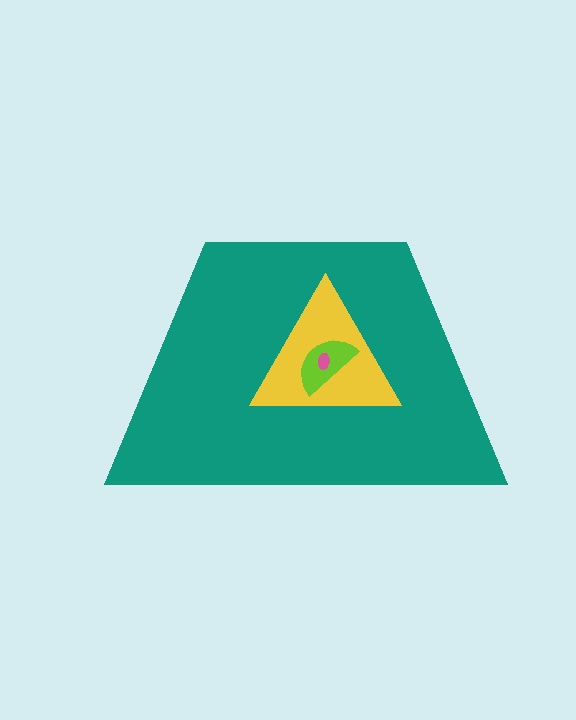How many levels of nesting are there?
4.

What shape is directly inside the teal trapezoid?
The yellow triangle.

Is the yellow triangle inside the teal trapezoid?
Yes.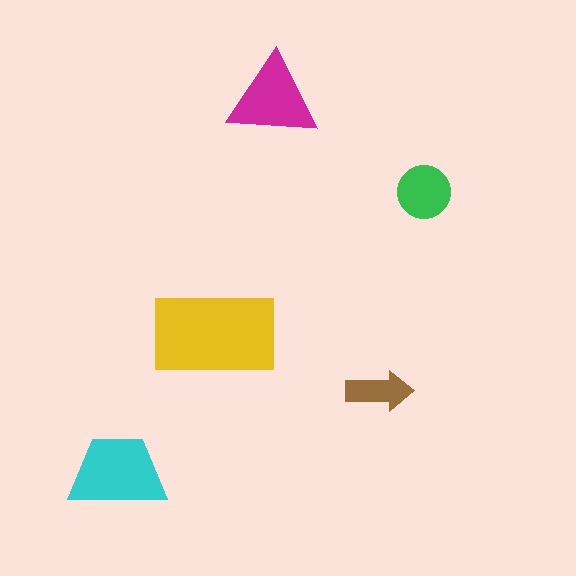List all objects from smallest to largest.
The brown arrow, the green circle, the magenta triangle, the cyan trapezoid, the yellow rectangle.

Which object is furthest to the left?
The cyan trapezoid is leftmost.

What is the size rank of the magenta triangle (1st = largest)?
3rd.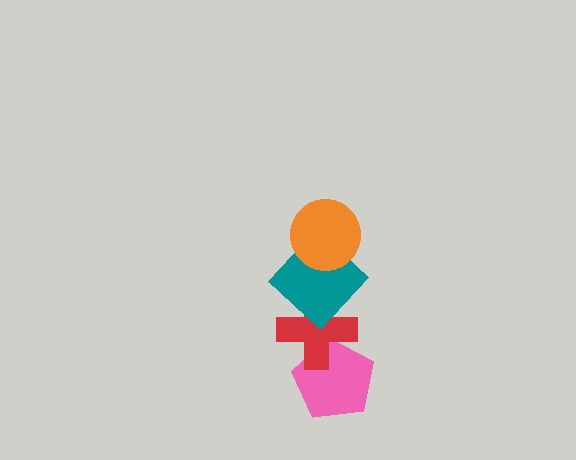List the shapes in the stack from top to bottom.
From top to bottom: the orange circle, the teal diamond, the red cross, the pink pentagon.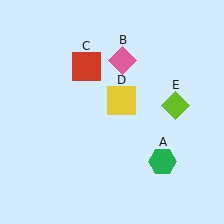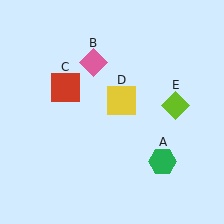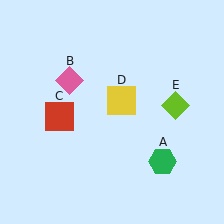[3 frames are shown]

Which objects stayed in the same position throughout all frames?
Green hexagon (object A) and yellow square (object D) and lime diamond (object E) remained stationary.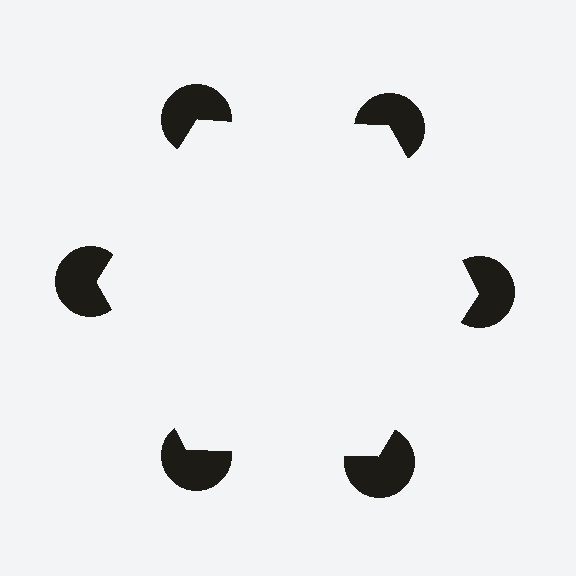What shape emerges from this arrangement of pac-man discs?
An illusory hexagon — its edges are inferred from the aligned wedge cuts in the pac-man discs, not physically drawn.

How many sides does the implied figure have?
6 sides.